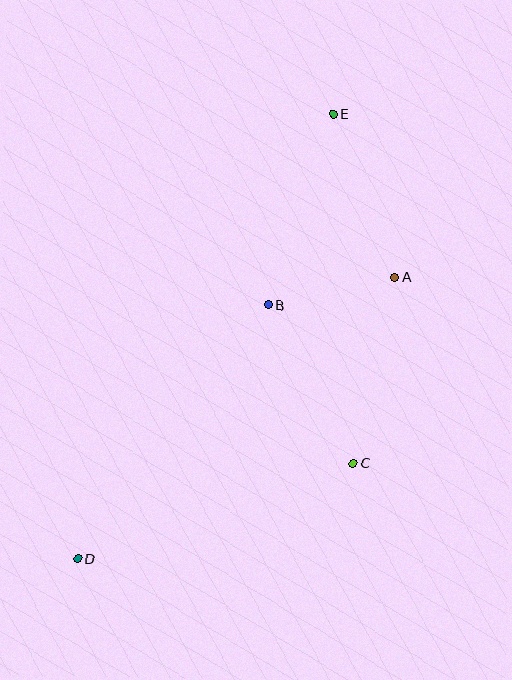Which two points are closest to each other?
Points A and B are closest to each other.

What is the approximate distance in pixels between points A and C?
The distance between A and C is approximately 191 pixels.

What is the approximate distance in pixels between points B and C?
The distance between B and C is approximately 180 pixels.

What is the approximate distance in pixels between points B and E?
The distance between B and E is approximately 202 pixels.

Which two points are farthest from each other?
Points D and E are farthest from each other.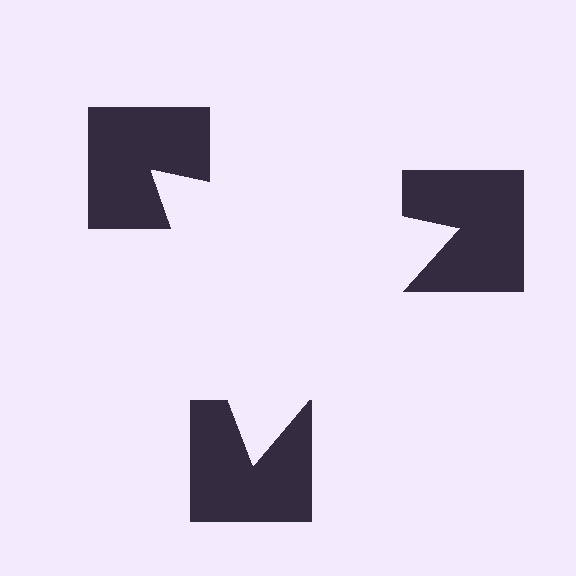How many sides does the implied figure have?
3 sides.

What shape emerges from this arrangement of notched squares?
An illusory triangle — its edges are inferred from the aligned wedge cuts in the notched squares, not physically drawn.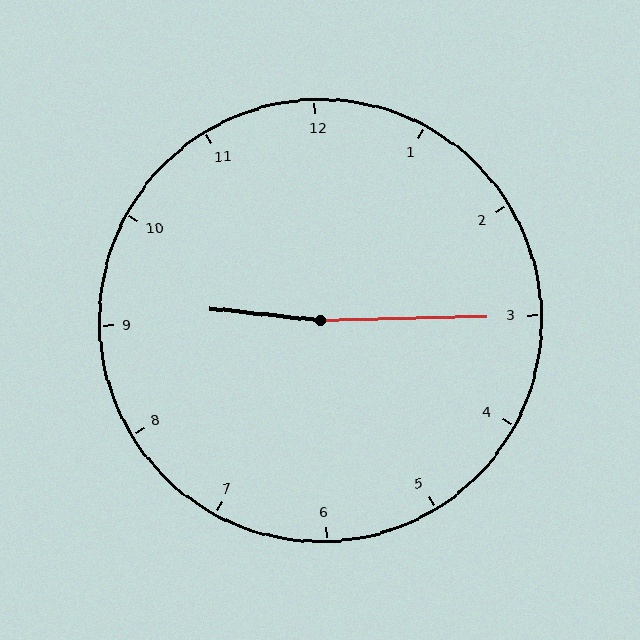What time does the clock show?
9:15.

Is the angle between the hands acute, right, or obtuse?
It is obtuse.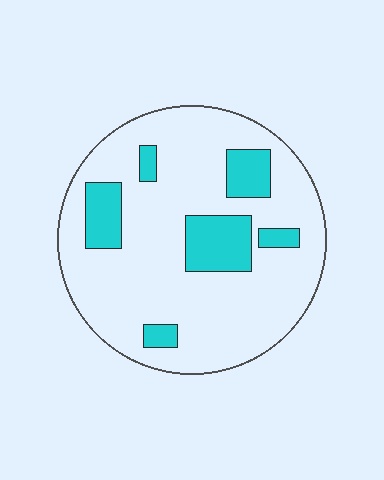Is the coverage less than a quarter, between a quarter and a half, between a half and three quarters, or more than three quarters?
Less than a quarter.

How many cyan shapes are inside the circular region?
6.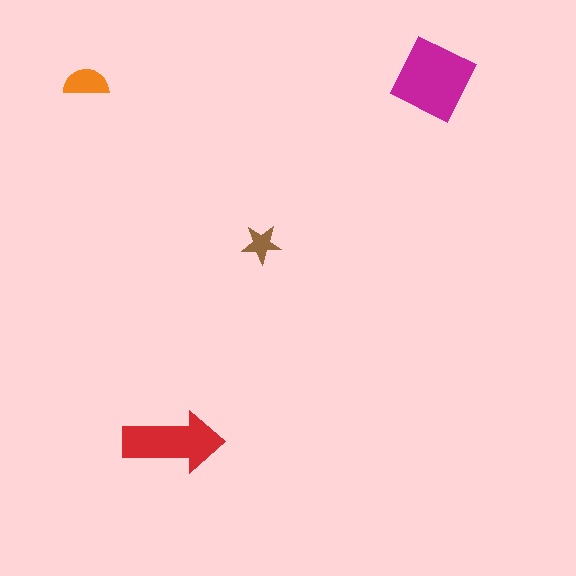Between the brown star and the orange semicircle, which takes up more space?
The orange semicircle.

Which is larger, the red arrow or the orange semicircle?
The red arrow.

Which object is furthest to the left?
The orange semicircle is leftmost.